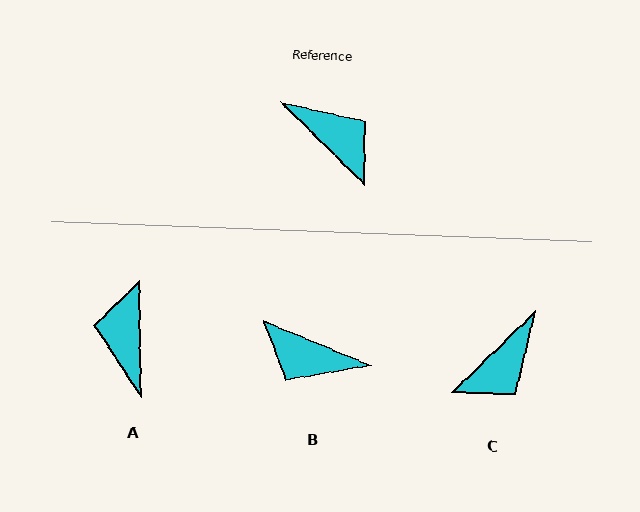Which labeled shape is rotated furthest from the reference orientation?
B, about 158 degrees away.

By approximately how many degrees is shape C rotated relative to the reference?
Approximately 91 degrees clockwise.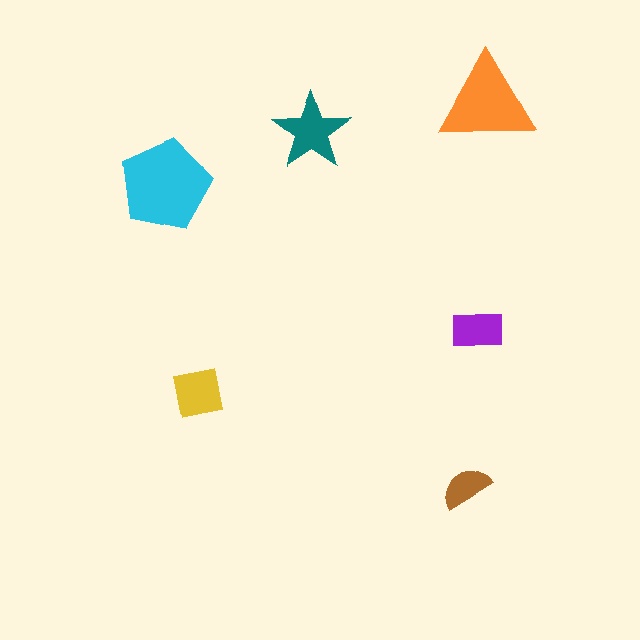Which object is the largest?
The cyan pentagon.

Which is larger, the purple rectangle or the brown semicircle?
The purple rectangle.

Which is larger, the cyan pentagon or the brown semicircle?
The cyan pentagon.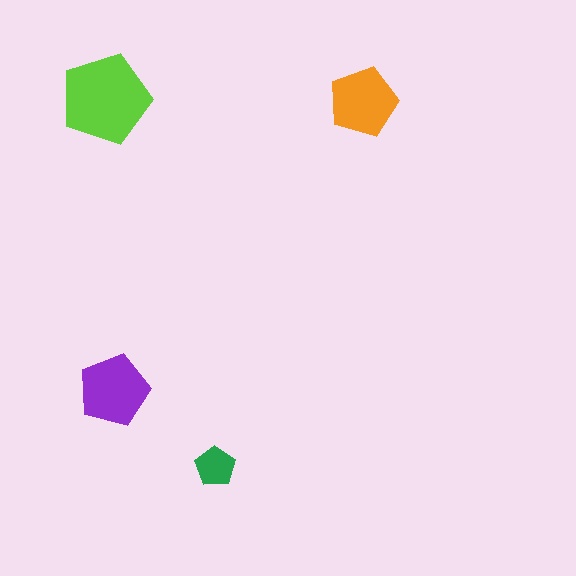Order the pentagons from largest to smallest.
the lime one, the purple one, the orange one, the green one.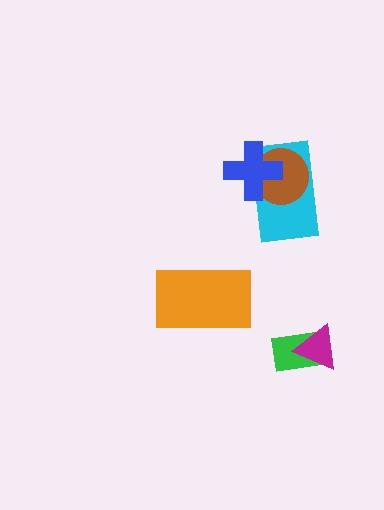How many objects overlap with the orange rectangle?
0 objects overlap with the orange rectangle.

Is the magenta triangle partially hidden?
No, no other shape covers it.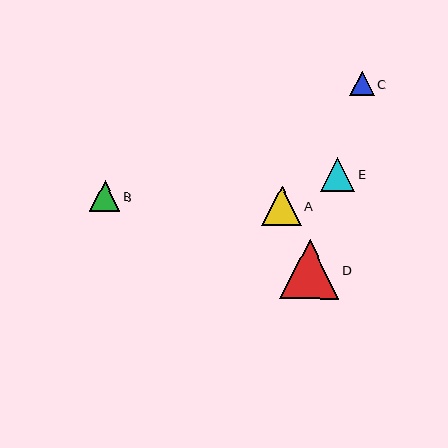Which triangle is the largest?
Triangle D is the largest with a size of approximately 59 pixels.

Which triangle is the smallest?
Triangle C is the smallest with a size of approximately 25 pixels.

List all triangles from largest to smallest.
From largest to smallest: D, A, E, B, C.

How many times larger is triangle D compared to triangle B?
Triangle D is approximately 1.9 times the size of triangle B.